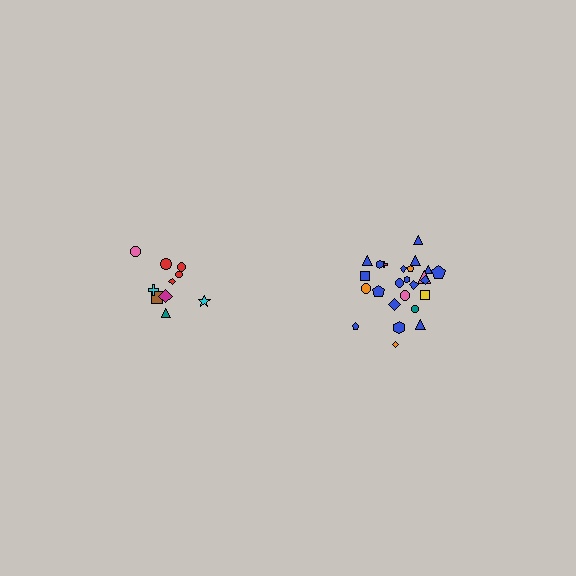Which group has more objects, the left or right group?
The right group.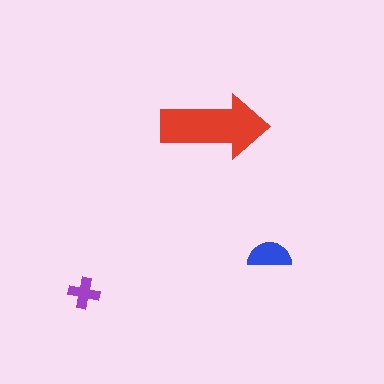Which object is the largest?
The red arrow.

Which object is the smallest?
The purple cross.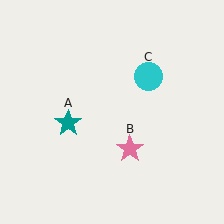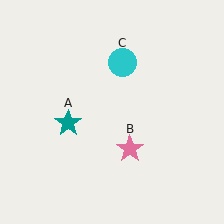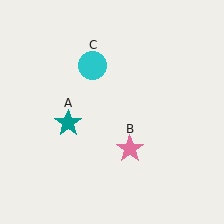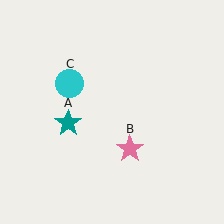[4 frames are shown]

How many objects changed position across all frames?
1 object changed position: cyan circle (object C).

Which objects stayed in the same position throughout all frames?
Teal star (object A) and pink star (object B) remained stationary.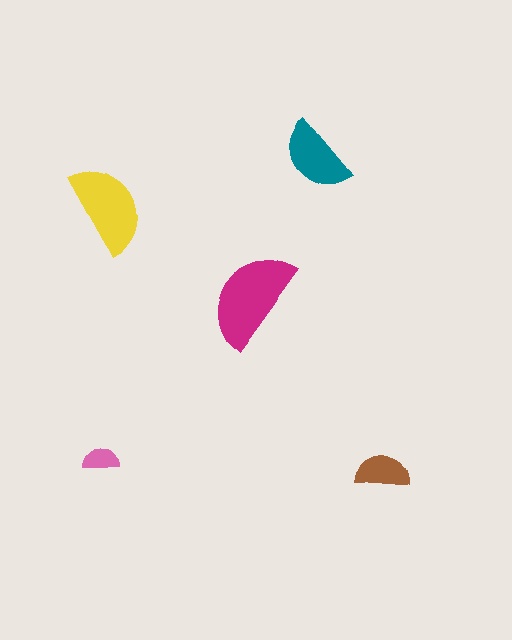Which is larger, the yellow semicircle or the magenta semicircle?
The magenta one.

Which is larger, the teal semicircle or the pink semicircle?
The teal one.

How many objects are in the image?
There are 5 objects in the image.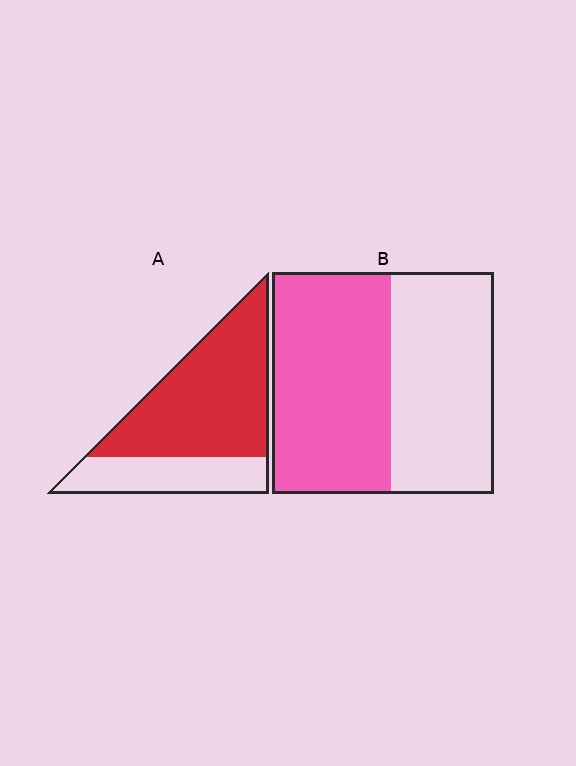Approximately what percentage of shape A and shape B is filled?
A is approximately 70% and B is approximately 55%.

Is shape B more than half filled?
Roughly half.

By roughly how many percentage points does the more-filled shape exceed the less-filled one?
By roughly 15 percentage points (A over B).